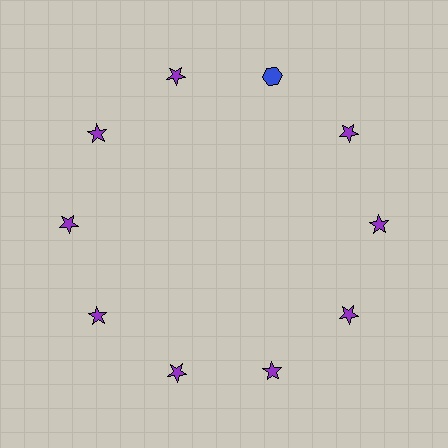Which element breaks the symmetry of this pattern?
The blue hexagon at roughly the 1 o'clock position breaks the symmetry. All other shapes are purple stars.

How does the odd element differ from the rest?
It differs in both color (blue instead of purple) and shape (hexagon instead of star).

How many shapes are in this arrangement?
There are 10 shapes arranged in a ring pattern.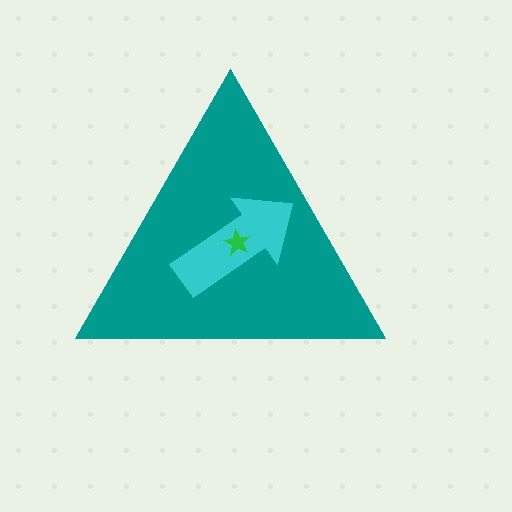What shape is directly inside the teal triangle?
The cyan arrow.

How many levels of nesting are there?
3.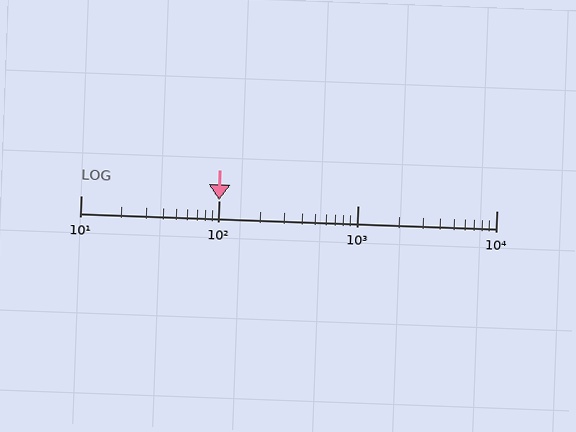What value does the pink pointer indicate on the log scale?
The pointer indicates approximately 100.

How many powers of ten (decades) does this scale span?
The scale spans 3 decades, from 10 to 10000.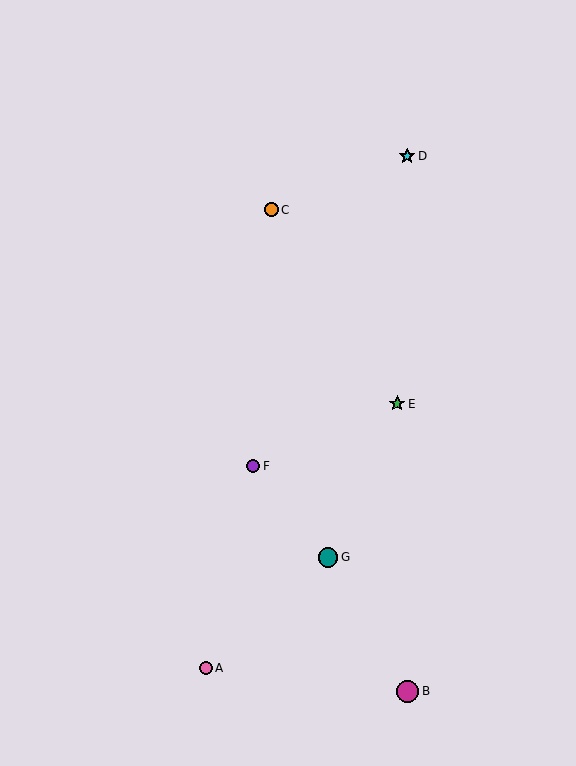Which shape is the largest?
The magenta circle (labeled B) is the largest.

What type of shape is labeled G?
Shape G is a teal circle.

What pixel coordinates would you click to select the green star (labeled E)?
Click at (397, 404) to select the green star E.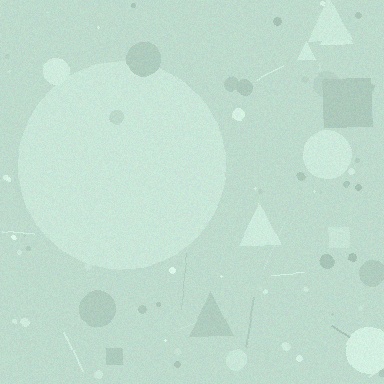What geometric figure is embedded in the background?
A circle is embedded in the background.